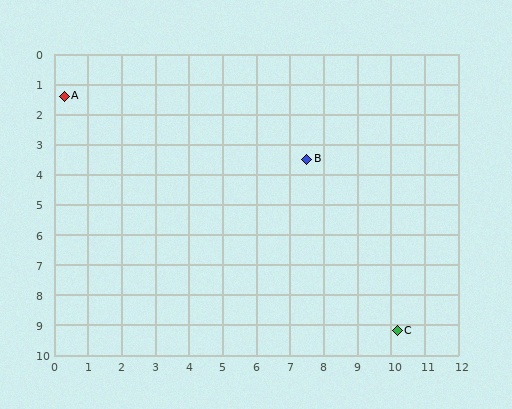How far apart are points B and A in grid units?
Points B and A are about 7.5 grid units apart.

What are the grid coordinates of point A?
Point A is at approximately (0.3, 1.4).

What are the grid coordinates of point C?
Point C is at approximately (10.2, 9.2).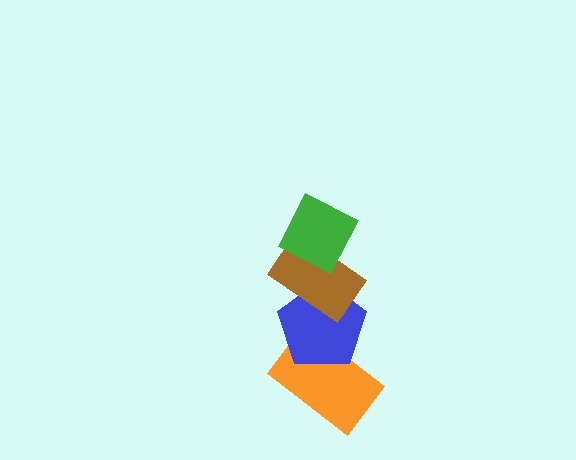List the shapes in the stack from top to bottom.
From top to bottom: the green diamond, the brown rectangle, the blue pentagon, the orange rectangle.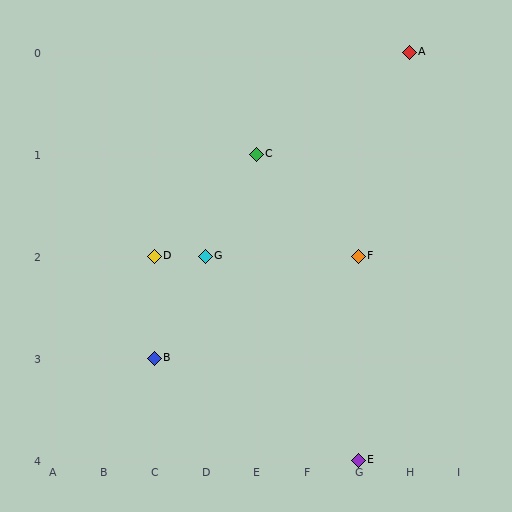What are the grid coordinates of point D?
Point D is at grid coordinates (C, 2).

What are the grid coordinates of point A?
Point A is at grid coordinates (H, 0).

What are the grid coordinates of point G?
Point G is at grid coordinates (D, 2).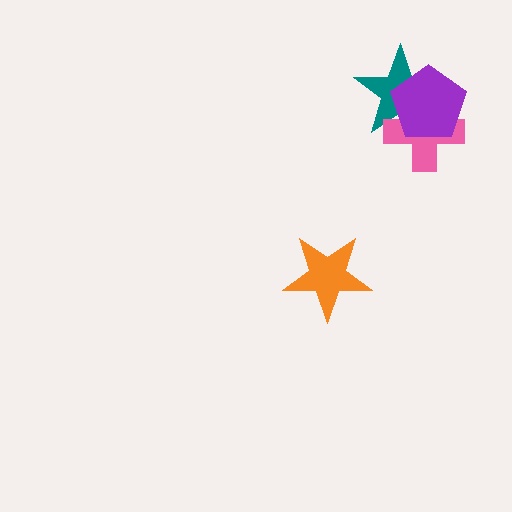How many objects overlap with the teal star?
2 objects overlap with the teal star.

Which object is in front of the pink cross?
The purple pentagon is in front of the pink cross.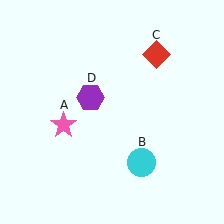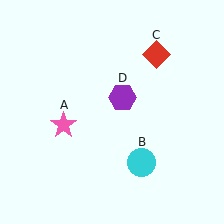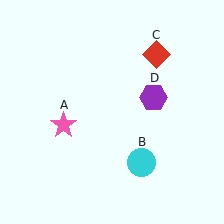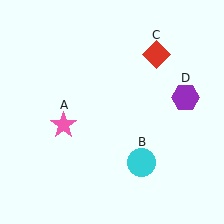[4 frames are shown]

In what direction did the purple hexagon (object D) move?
The purple hexagon (object D) moved right.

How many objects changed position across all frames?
1 object changed position: purple hexagon (object D).